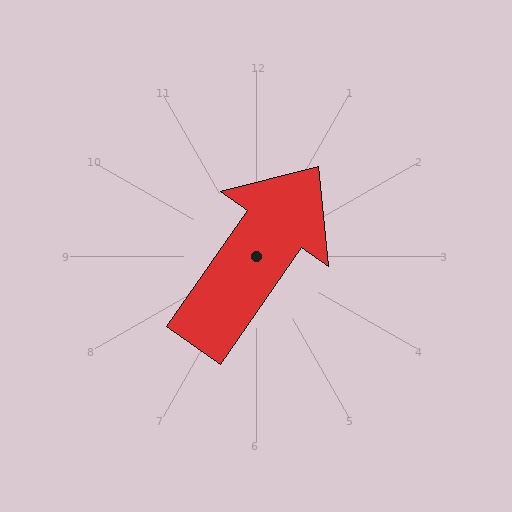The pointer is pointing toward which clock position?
Roughly 1 o'clock.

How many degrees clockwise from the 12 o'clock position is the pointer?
Approximately 35 degrees.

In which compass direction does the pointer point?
Northeast.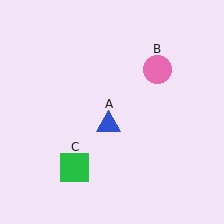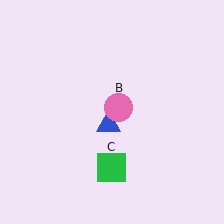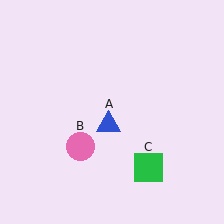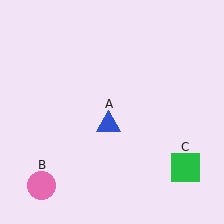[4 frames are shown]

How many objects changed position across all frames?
2 objects changed position: pink circle (object B), green square (object C).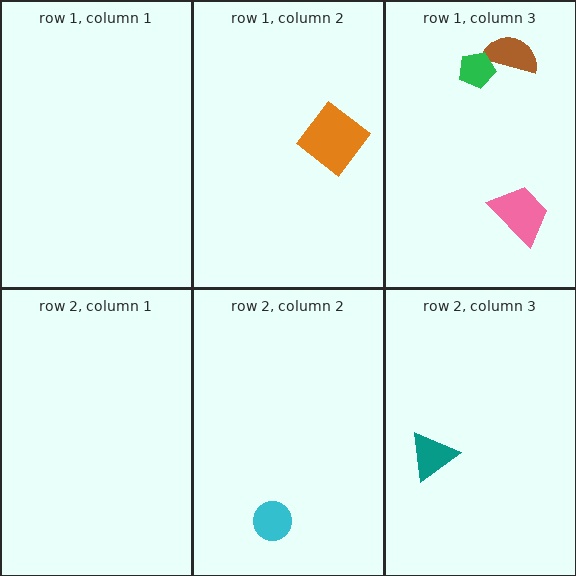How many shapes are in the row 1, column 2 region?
1.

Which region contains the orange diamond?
The row 1, column 2 region.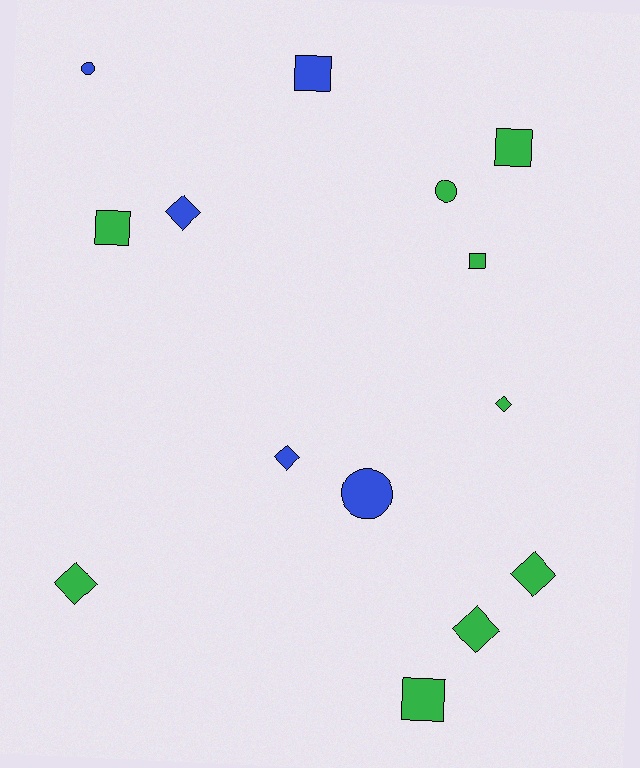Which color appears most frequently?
Green, with 9 objects.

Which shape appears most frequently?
Diamond, with 6 objects.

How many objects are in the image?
There are 14 objects.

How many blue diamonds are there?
There are 2 blue diamonds.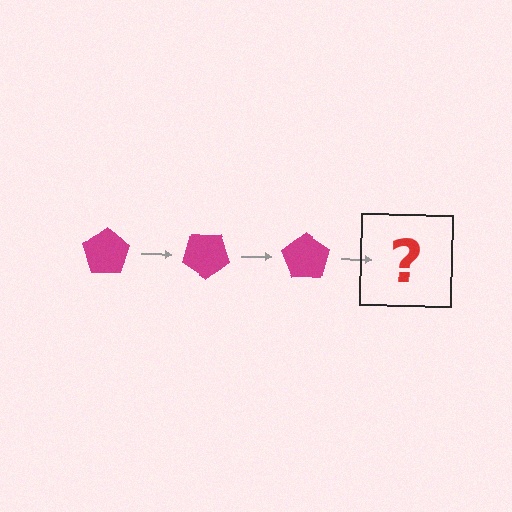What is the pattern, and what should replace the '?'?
The pattern is that the pentagon rotates 35 degrees each step. The '?' should be a magenta pentagon rotated 105 degrees.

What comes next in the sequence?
The next element should be a magenta pentagon rotated 105 degrees.